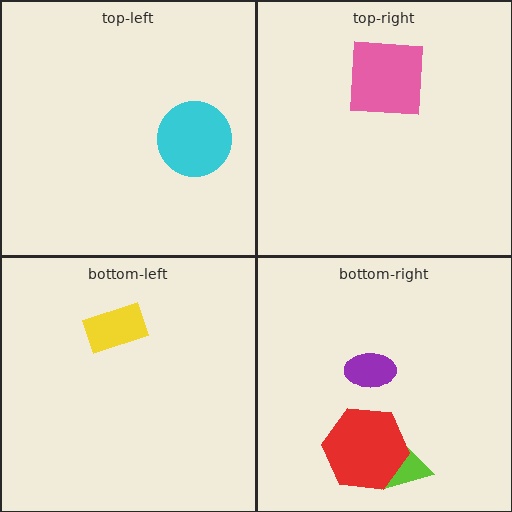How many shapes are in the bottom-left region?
1.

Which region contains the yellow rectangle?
The bottom-left region.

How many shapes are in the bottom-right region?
3.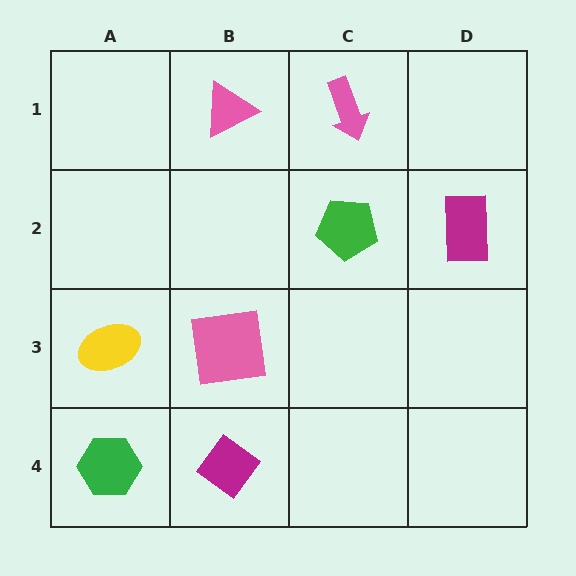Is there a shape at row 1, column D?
No, that cell is empty.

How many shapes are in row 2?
2 shapes.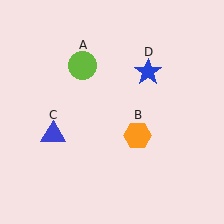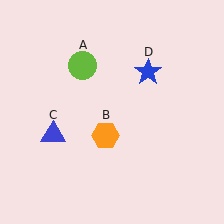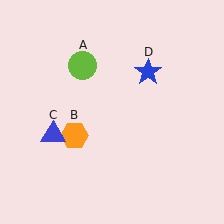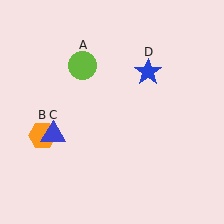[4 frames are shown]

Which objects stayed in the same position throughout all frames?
Lime circle (object A) and blue triangle (object C) and blue star (object D) remained stationary.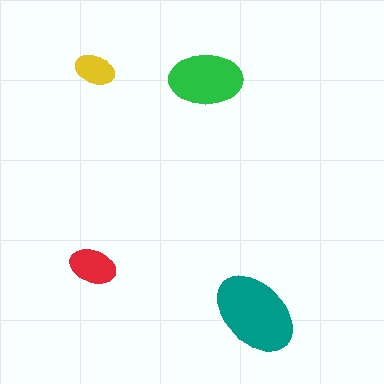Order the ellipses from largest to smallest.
the teal one, the green one, the red one, the yellow one.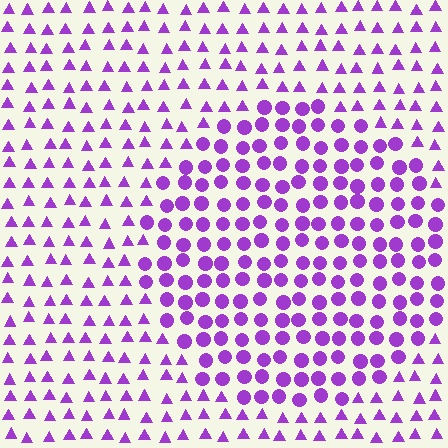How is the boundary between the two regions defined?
The boundary is defined by a change in element shape: circles inside vs. triangles outside. All elements share the same color and spacing.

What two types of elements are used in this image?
The image uses circles inside the circle region and triangles outside it.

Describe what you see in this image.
The image is filled with small purple elements arranged in a uniform grid. A circle-shaped region contains circles, while the surrounding area contains triangles. The boundary is defined purely by the change in element shape.